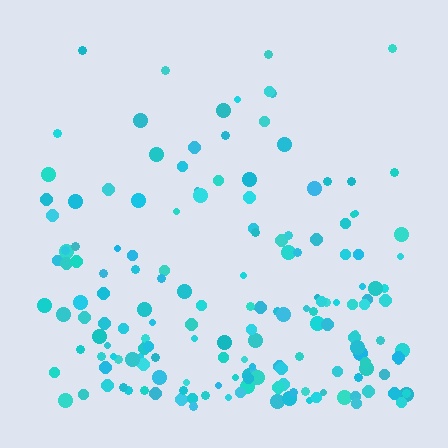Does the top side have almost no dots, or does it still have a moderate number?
Still a moderate number, just noticeably fewer than the bottom.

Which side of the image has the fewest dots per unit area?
The top.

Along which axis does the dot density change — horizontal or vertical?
Vertical.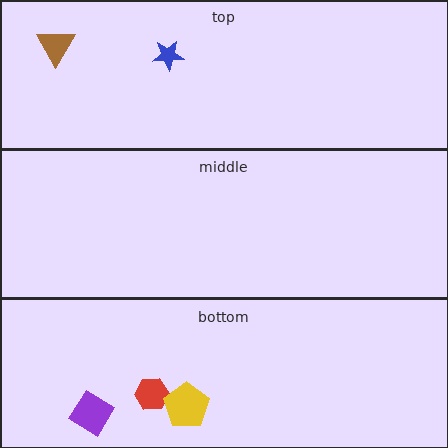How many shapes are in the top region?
2.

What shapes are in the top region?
The blue star, the brown triangle.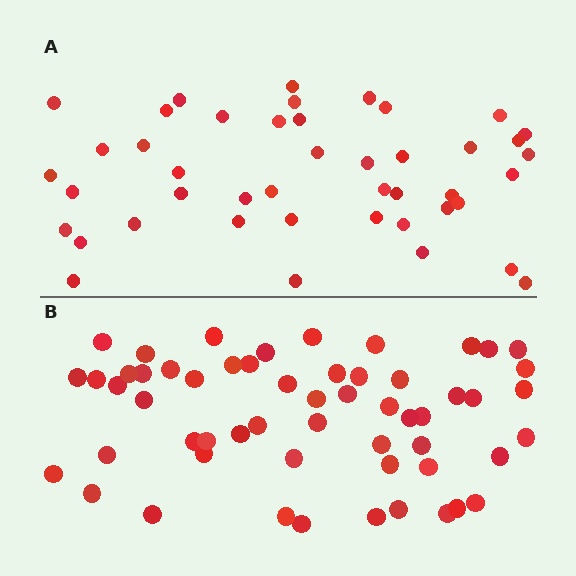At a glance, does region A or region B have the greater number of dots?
Region B (the bottom region) has more dots.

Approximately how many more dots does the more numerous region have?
Region B has roughly 12 or so more dots than region A.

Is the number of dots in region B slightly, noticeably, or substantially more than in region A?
Region B has noticeably more, but not dramatically so. The ratio is roughly 1.3 to 1.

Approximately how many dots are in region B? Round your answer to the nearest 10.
About 60 dots. (The exact count is 56, which rounds to 60.)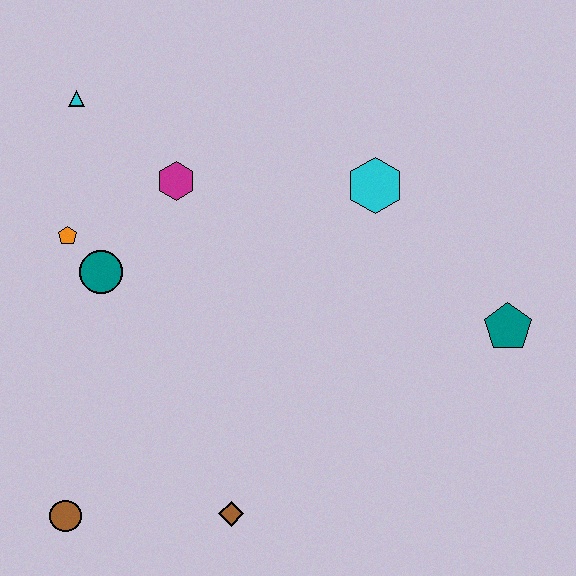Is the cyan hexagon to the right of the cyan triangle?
Yes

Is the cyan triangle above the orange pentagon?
Yes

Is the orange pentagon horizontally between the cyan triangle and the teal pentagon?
No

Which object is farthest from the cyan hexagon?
The brown circle is farthest from the cyan hexagon.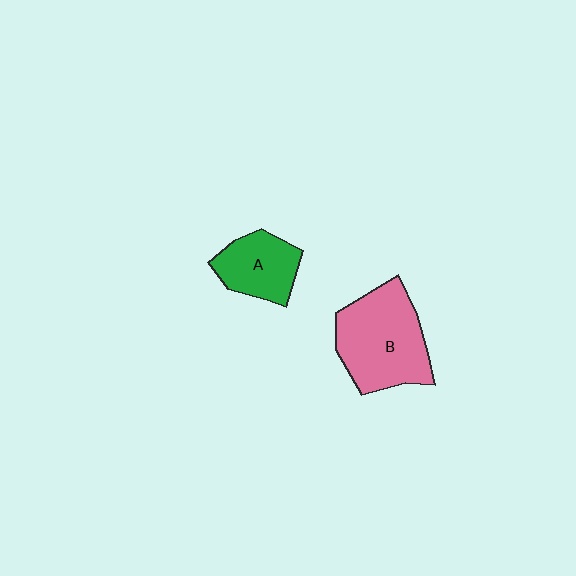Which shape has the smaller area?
Shape A (green).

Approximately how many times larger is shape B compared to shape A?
Approximately 1.7 times.